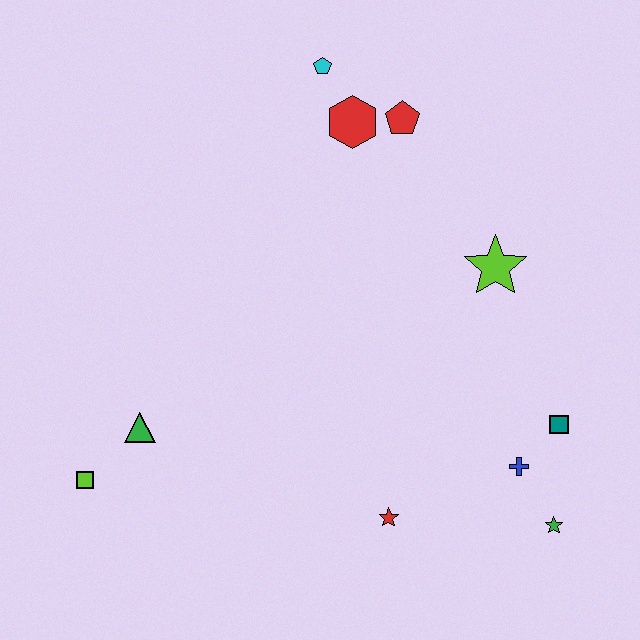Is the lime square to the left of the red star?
Yes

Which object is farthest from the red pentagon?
The lime square is farthest from the red pentagon.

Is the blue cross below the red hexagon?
Yes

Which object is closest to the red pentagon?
The red hexagon is closest to the red pentagon.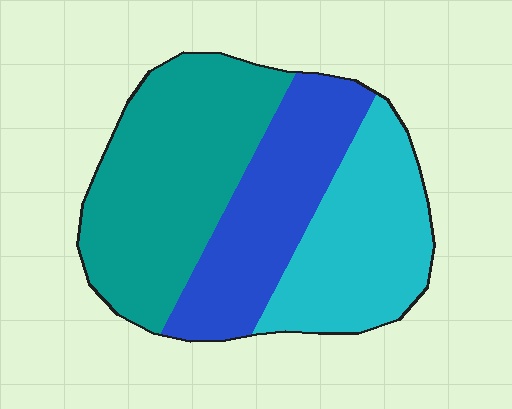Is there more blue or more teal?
Teal.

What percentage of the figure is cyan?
Cyan covers 30% of the figure.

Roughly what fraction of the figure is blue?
Blue takes up about one quarter (1/4) of the figure.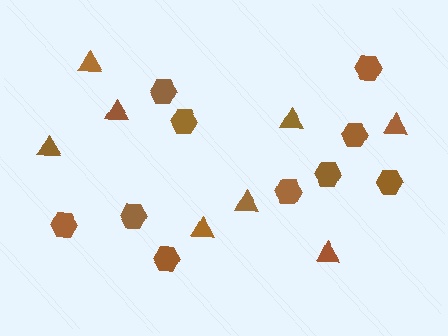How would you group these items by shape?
There are 2 groups: one group of triangles (8) and one group of hexagons (10).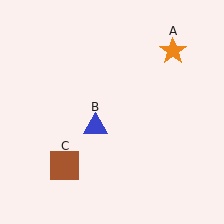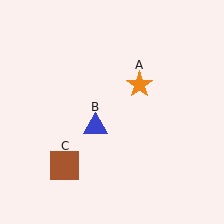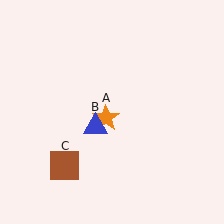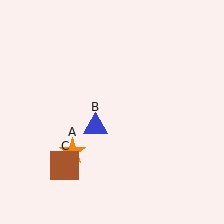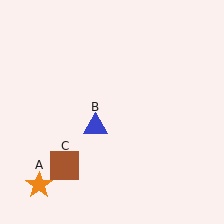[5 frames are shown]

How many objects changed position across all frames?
1 object changed position: orange star (object A).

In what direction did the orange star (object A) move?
The orange star (object A) moved down and to the left.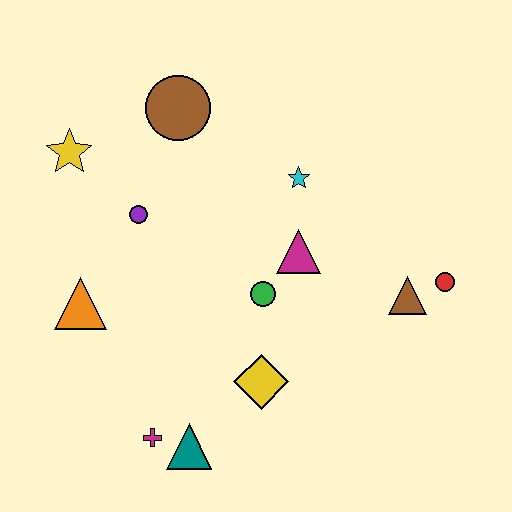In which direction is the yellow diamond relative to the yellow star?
The yellow diamond is below the yellow star.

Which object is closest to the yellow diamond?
The green circle is closest to the yellow diamond.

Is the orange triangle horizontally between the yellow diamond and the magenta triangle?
No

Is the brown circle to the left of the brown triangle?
Yes